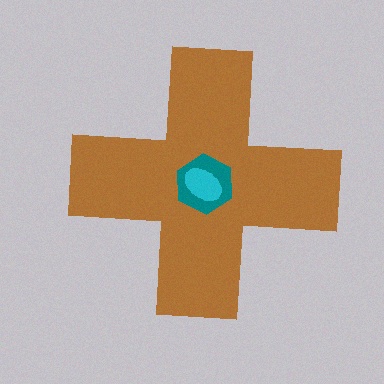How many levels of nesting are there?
3.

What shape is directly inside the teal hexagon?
The cyan ellipse.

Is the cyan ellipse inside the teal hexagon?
Yes.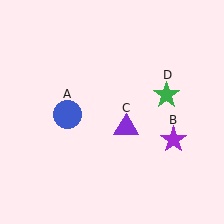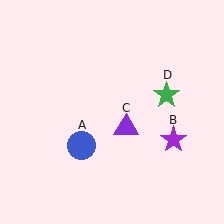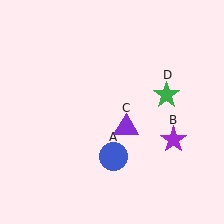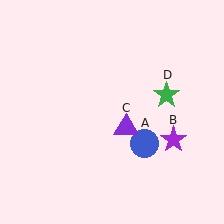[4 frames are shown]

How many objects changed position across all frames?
1 object changed position: blue circle (object A).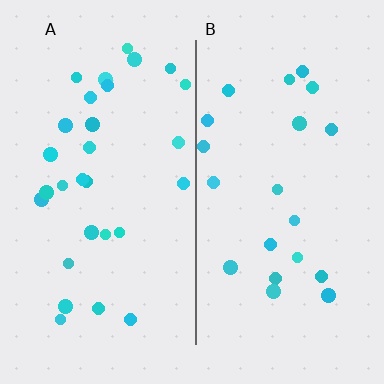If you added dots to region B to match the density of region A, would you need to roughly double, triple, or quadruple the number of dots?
Approximately double.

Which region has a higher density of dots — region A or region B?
A (the left).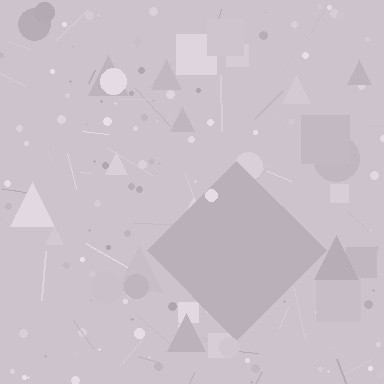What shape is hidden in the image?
A diamond is hidden in the image.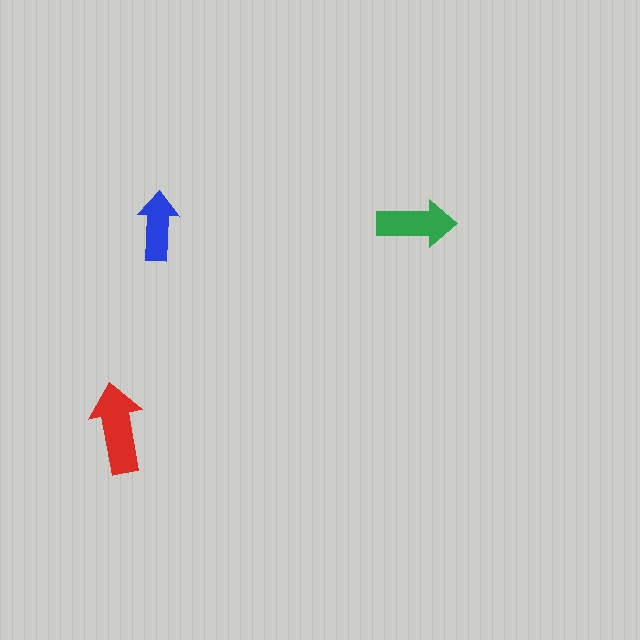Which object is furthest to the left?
The red arrow is leftmost.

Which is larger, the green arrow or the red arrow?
The red one.